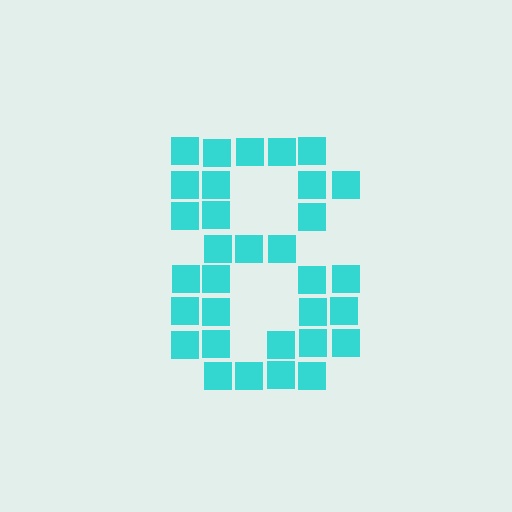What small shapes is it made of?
It is made of small squares.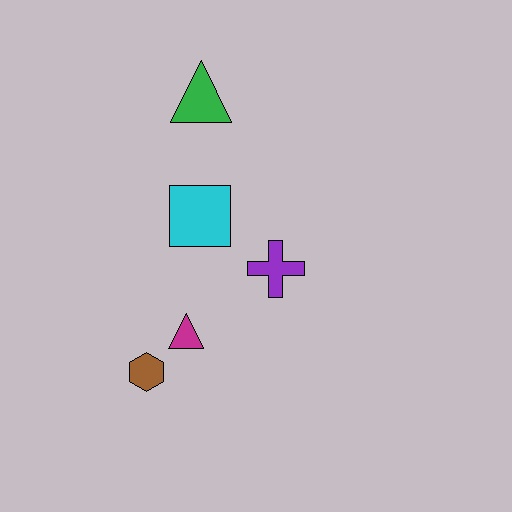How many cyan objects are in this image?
There is 1 cyan object.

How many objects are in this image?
There are 5 objects.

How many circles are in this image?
There are no circles.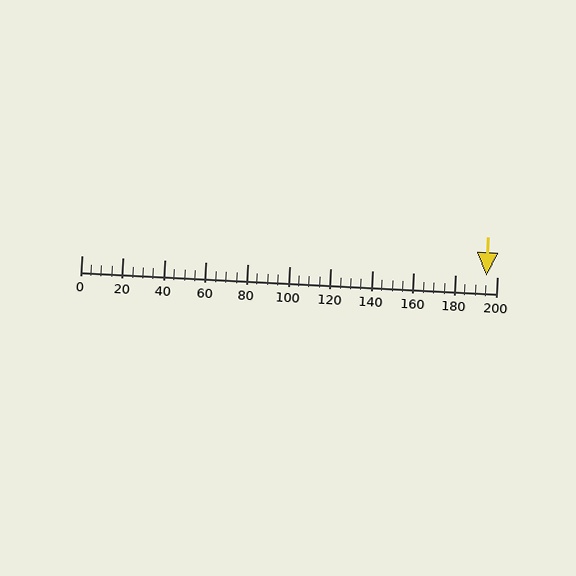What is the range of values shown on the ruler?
The ruler shows values from 0 to 200.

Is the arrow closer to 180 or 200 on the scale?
The arrow is closer to 200.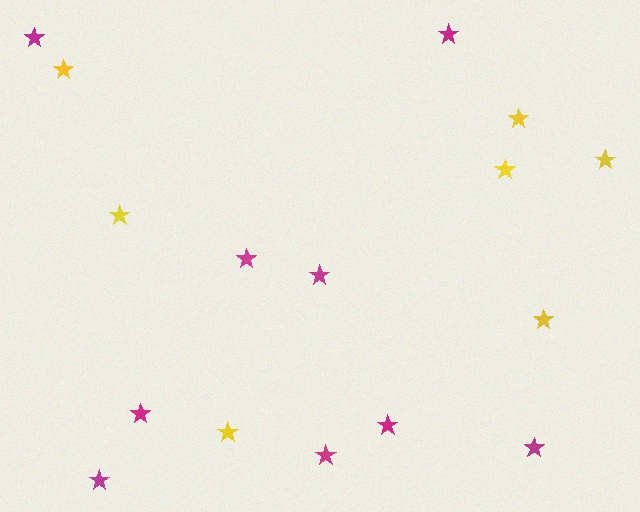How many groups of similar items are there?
There are 2 groups: one group of magenta stars (9) and one group of yellow stars (7).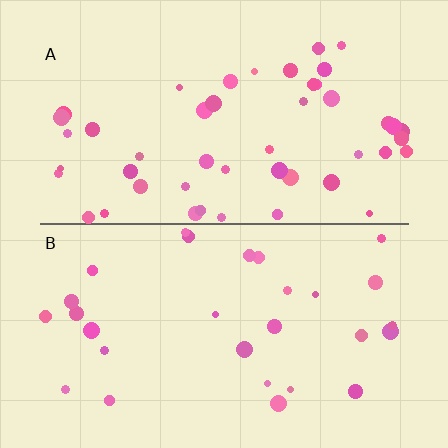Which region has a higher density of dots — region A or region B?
A (the top).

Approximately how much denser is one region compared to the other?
Approximately 1.7× — region A over region B.